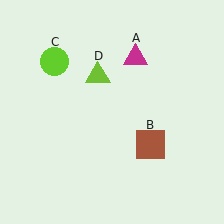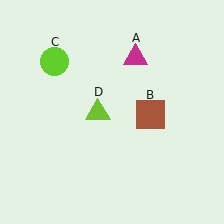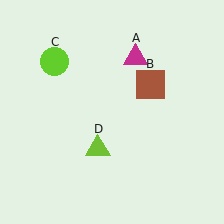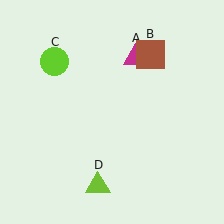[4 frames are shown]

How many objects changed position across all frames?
2 objects changed position: brown square (object B), lime triangle (object D).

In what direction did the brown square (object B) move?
The brown square (object B) moved up.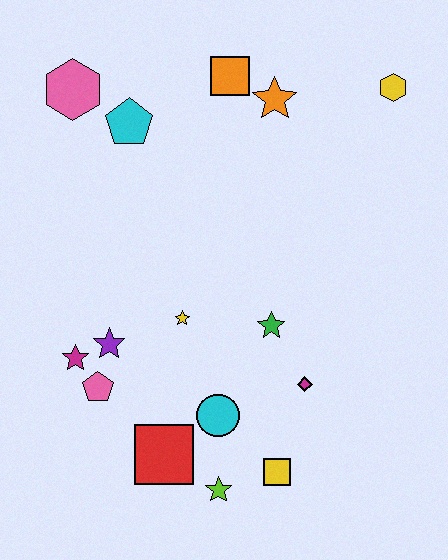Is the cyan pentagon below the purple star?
No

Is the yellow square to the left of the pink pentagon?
No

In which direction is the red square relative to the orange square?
The red square is below the orange square.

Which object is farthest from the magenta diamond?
The pink hexagon is farthest from the magenta diamond.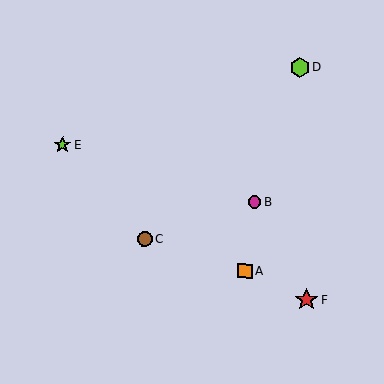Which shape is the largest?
The red star (labeled F) is the largest.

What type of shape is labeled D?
Shape D is a lime hexagon.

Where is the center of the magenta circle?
The center of the magenta circle is at (254, 201).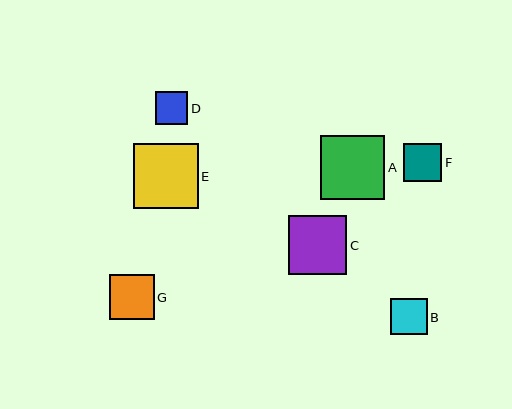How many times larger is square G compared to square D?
Square G is approximately 1.4 times the size of square D.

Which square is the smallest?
Square D is the smallest with a size of approximately 33 pixels.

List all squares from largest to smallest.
From largest to smallest: E, A, C, G, F, B, D.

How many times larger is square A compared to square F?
Square A is approximately 1.7 times the size of square F.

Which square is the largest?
Square E is the largest with a size of approximately 65 pixels.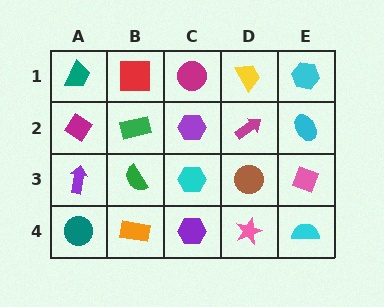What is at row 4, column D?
A pink star.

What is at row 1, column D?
A yellow trapezoid.